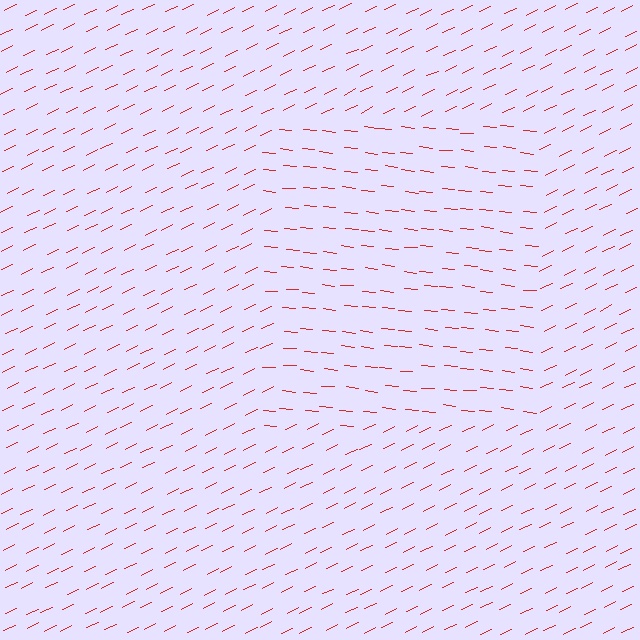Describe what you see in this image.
The image is filled with small red line segments. A rectangle region in the image has lines oriented differently from the surrounding lines, creating a visible texture boundary.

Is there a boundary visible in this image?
Yes, there is a texture boundary formed by a change in line orientation.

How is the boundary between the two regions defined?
The boundary is defined purely by a change in line orientation (approximately 31 degrees difference). All lines are the same color and thickness.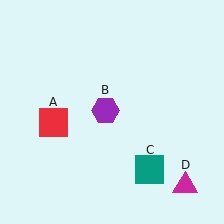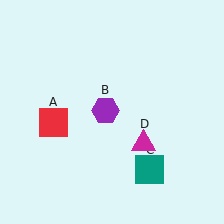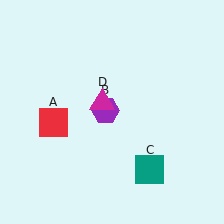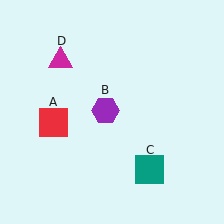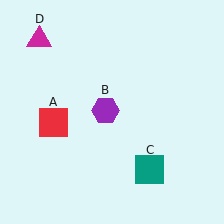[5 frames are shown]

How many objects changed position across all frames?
1 object changed position: magenta triangle (object D).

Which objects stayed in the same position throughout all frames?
Red square (object A) and purple hexagon (object B) and teal square (object C) remained stationary.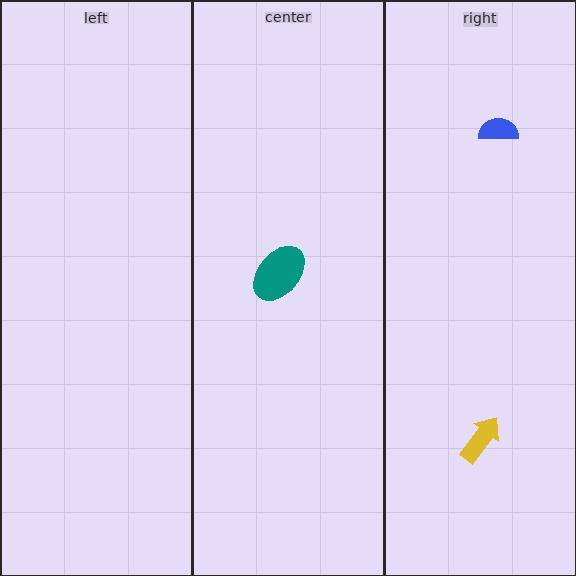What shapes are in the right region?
The yellow arrow, the blue semicircle.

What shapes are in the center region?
The teal ellipse.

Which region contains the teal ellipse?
The center region.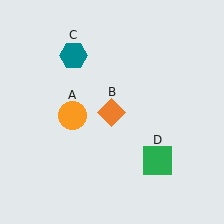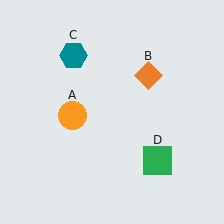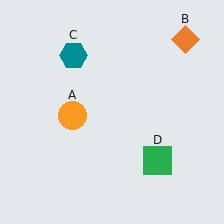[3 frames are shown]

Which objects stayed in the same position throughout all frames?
Orange circle (object A) and teal hexagon (object C) and green square (object D) remained stationary.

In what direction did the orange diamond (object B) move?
The orange diamond (object B) moved up and to the right.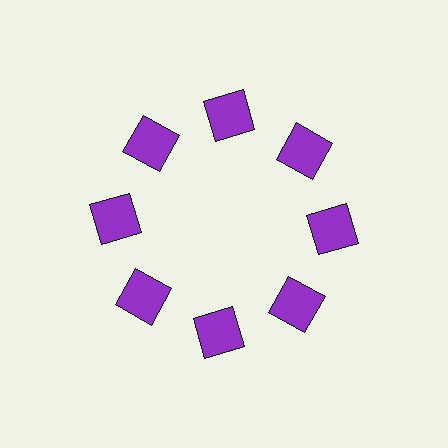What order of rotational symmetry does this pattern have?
This pattern has 8-fold rotational symmetry.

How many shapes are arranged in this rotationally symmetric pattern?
There are 8 shapes, arranged in 8 groups of 1.